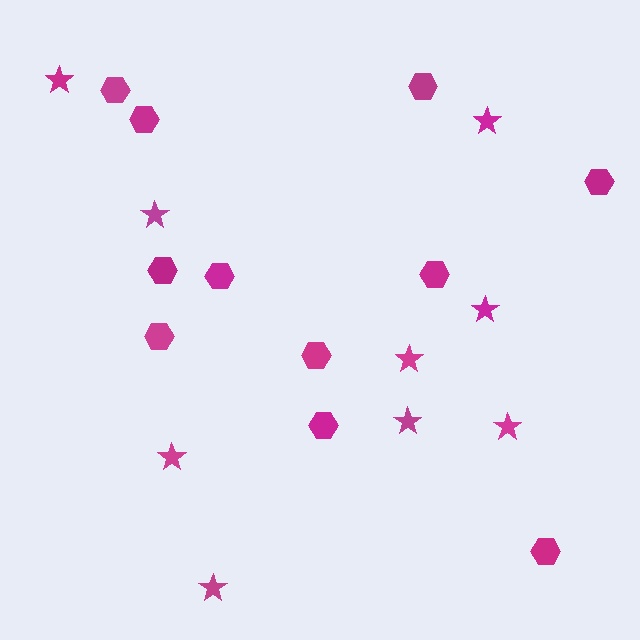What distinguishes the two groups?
There are 2 groups: one group of hexagons (11) and one group of stars (9).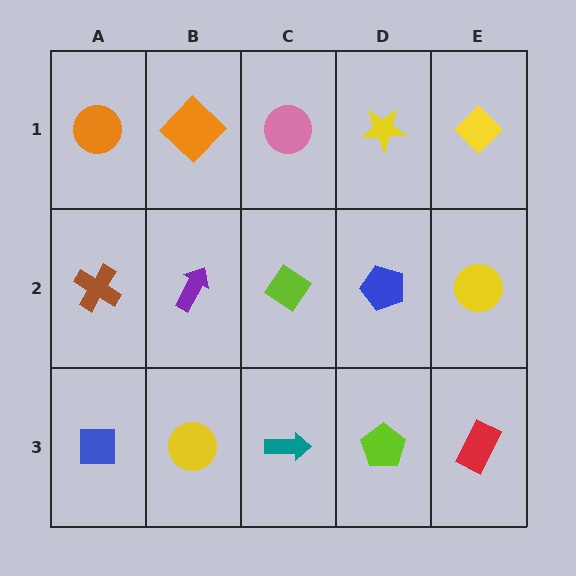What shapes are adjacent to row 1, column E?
A yellow circle (row 2, column E), a yellow star (row 1, column D).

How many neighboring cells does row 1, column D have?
3.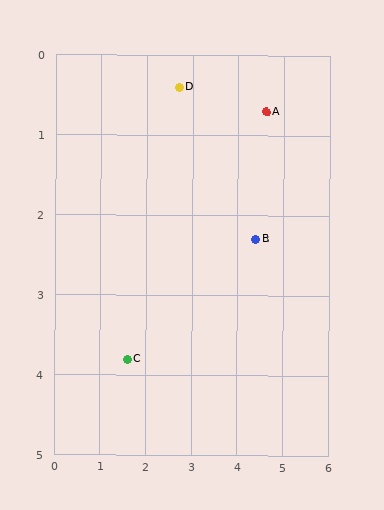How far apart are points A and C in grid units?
Points A and C are about 4.3 grid units apart.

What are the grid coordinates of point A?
Point A is at approximately (4.6, 0.7).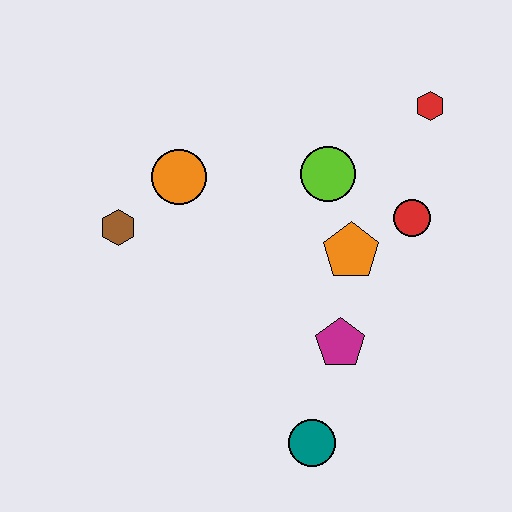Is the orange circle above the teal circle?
Yes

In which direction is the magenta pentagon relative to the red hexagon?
The magenta pentagon is below the red hexagon.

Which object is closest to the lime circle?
The orange pentagon is closest to the lime circle.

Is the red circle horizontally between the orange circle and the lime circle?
No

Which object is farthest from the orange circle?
The teal circle is farthest from the orange circle.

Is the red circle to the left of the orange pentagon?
No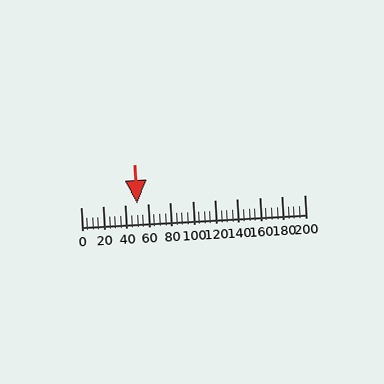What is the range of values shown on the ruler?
The ruler shows values from 0 to 200.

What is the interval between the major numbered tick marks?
The major tick marks are spaced 20 units apart.